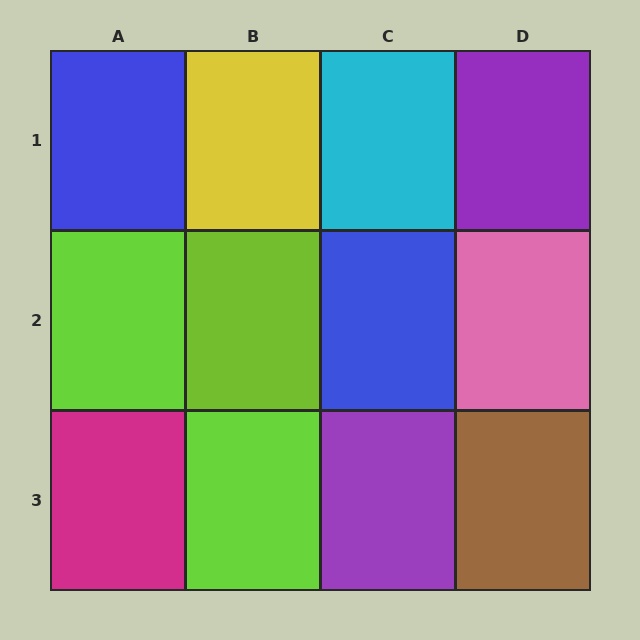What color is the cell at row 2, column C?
Blue.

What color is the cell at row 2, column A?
Lime.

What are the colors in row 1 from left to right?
Blue, yellow, cyan, purple.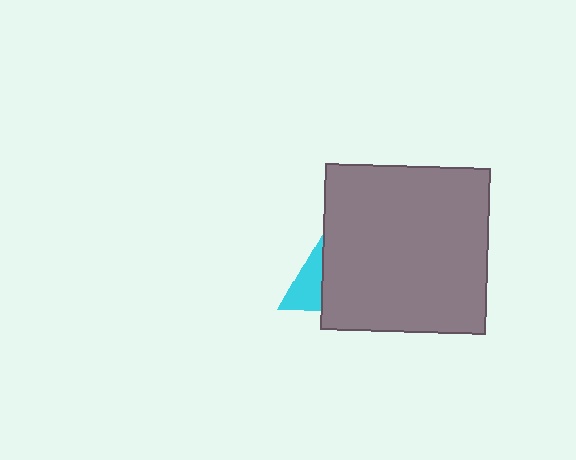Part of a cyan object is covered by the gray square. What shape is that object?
It is a triangle.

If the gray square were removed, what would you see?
You would see the complete cyan triangle.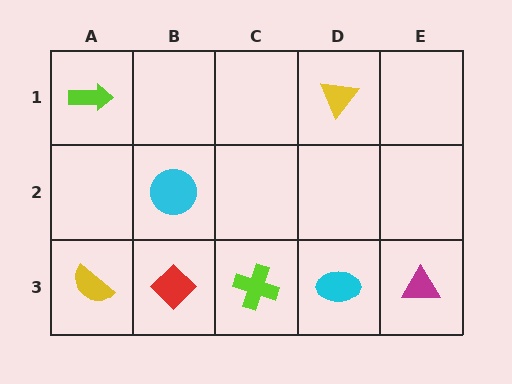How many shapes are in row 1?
2 shapes.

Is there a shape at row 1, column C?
No, that cell is empty.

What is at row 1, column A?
A lime arrow.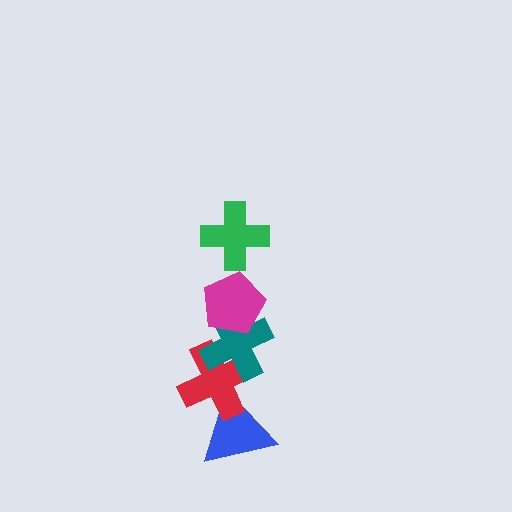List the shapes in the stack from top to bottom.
From top to bottom: the green cross, the magenta pentagon, the teal cross, the red cross, the blue triangle.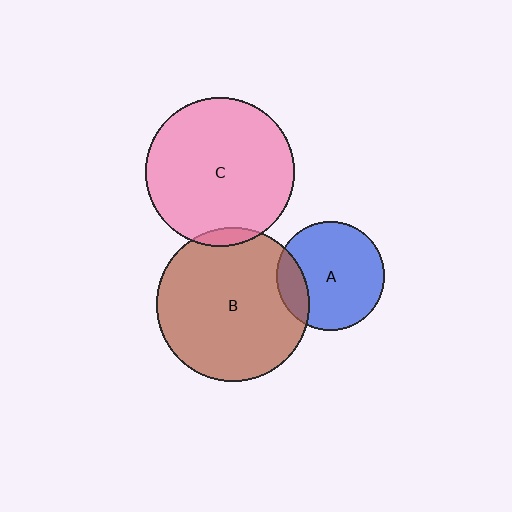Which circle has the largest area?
Circle B (brown).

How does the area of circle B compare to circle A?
Approximately 2.0 times.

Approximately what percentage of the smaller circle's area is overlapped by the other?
Approximately 15%.